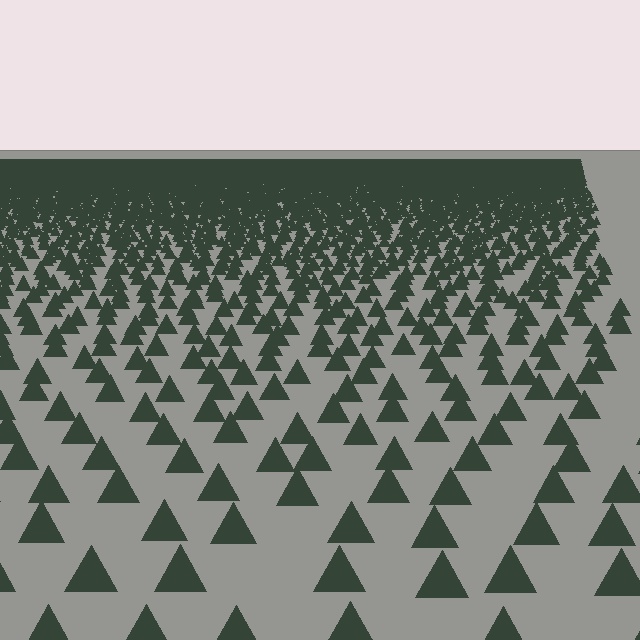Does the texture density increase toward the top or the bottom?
Density increases toward the top.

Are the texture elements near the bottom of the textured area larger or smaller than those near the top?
Larger. Near the bottom, elements are closer to the viewer and appear at a bigger on-screen size.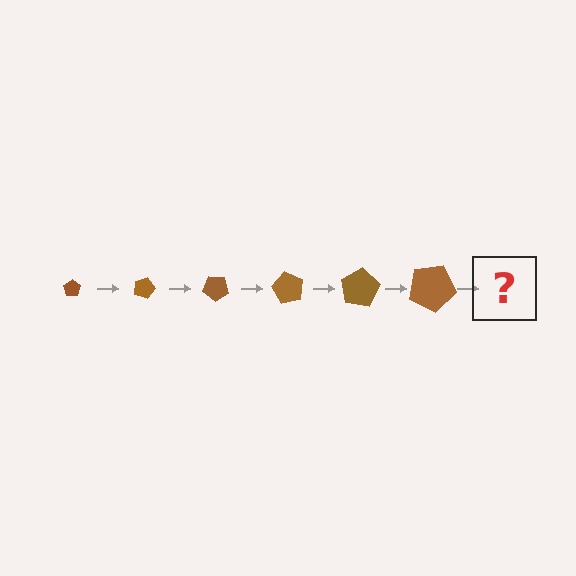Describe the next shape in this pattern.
It should be a pentagon, larger than the previous one and rotated 120 degrees from the start.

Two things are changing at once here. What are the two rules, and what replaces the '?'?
The two rules are that the pentagon grows larger each step and it rotates 20 degrees each step. The '?' should be a pentagon, larger than the previous one and rotated 120 degrees from the start.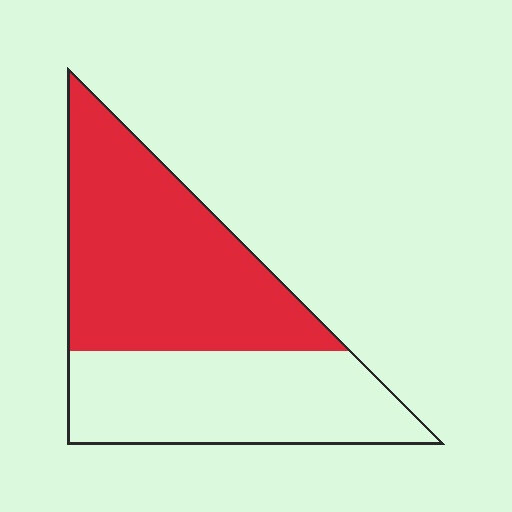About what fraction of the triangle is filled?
About three fifths (3/5).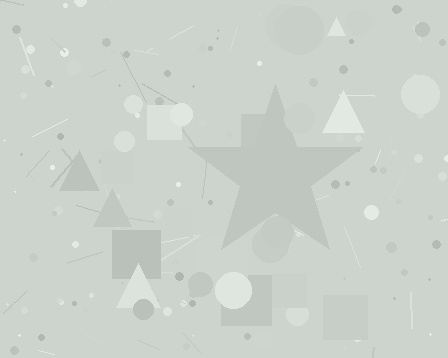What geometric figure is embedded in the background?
A star is embedded in the background.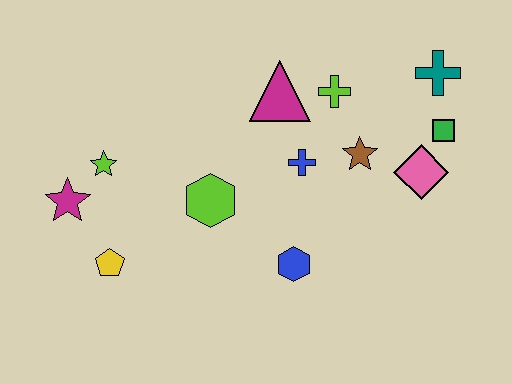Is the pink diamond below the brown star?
Yes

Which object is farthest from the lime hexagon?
The teal cross is farthest from the lime hexagon.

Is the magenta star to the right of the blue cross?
No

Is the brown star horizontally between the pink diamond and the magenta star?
Yes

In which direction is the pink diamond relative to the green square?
The pink diamond is below the green square.